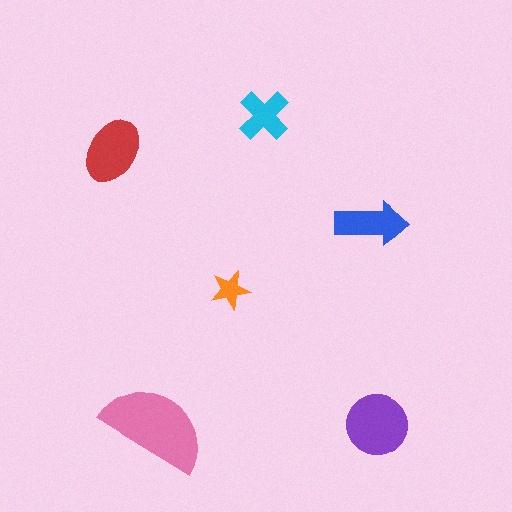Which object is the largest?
The pink semicircle.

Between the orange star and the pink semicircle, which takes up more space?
The pink semicircle.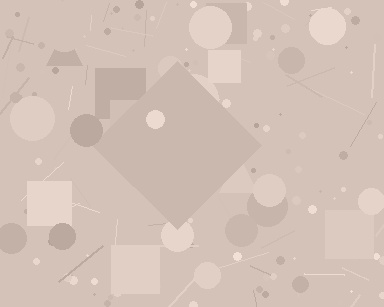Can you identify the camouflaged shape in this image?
The camouflaged shape is a diamond.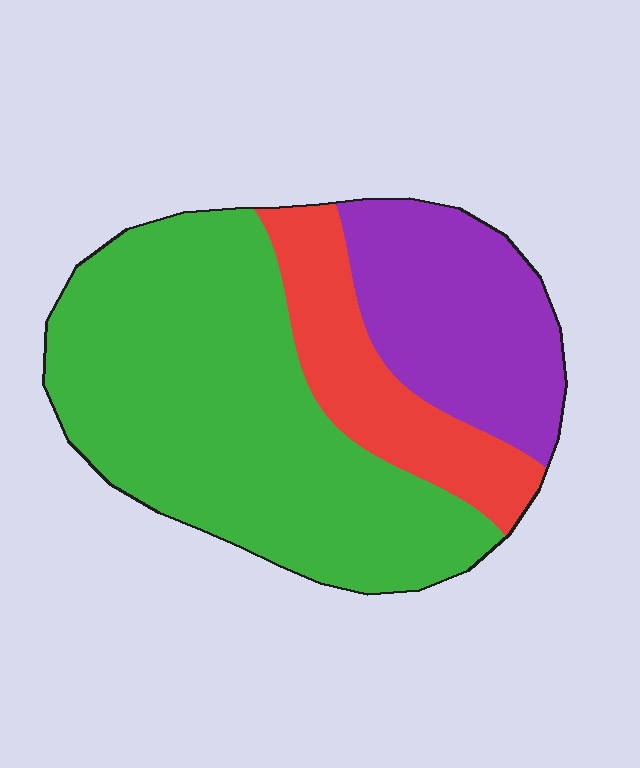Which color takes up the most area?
Green, at roughly 55%.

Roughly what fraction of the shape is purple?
Purple takes up between a sixth and a third of the shape.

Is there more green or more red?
Green.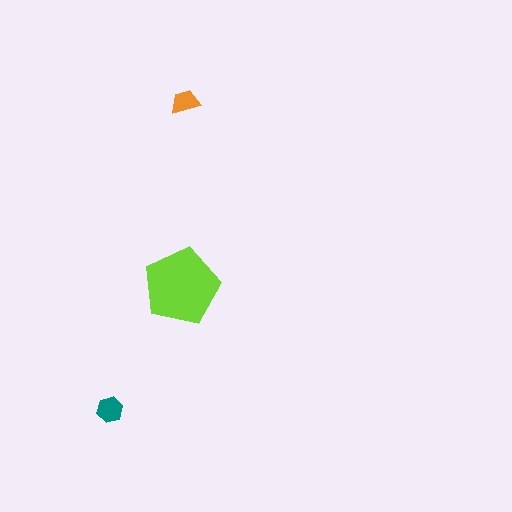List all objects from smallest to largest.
The orange trapezoid, the teal hexagon, the lime pentagon.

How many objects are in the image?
There are 3 objects in the image.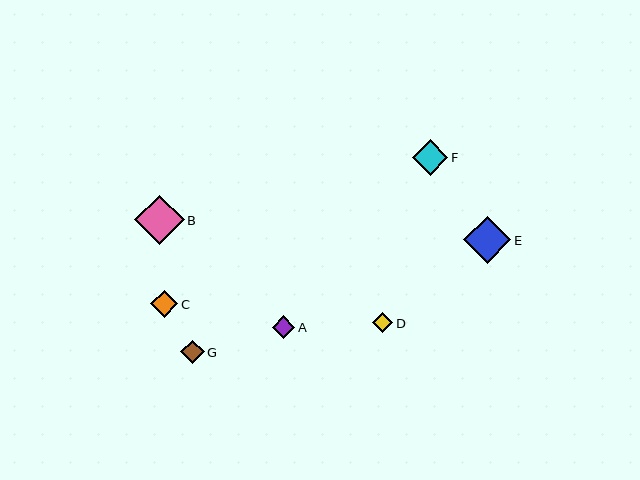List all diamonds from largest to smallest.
From largest to smallest: B, E, F, C, G, A, D.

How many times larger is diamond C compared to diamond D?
Diamond C is approximately 1.3 times the size of diamond D.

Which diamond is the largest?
Diamond B is the largest with a size of approximately 49 pixels.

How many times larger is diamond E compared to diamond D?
Diamond E is approximately 2.3 times the size of diamond D.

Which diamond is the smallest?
Diamond D is the smallest with a size of approximately 20 pixels.